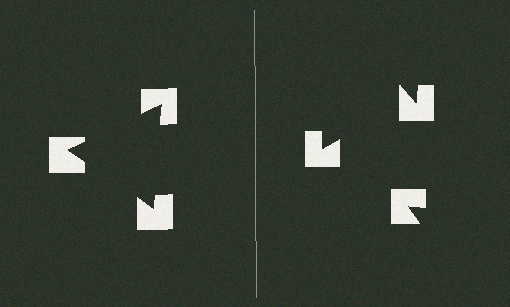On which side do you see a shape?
An illusory triangle appears on the left side. On the right side the wedge cuts are rotated, so no coherent shape forms.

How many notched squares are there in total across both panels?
6 — 3 on each side.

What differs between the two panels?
The notched squares are positioned identically on both sides; only the wedge orientations differ. On the left they align to a triangle; on the right they are misaligned.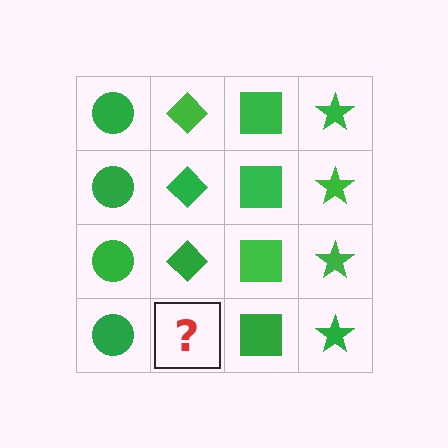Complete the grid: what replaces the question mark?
The question mark should be replaced with a green diamond.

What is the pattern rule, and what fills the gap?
The rule is that each column has a consistent shape. The gap should be filled with a green diamond.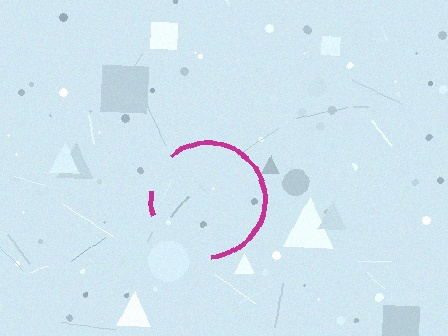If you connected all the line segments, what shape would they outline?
They would outline a circle.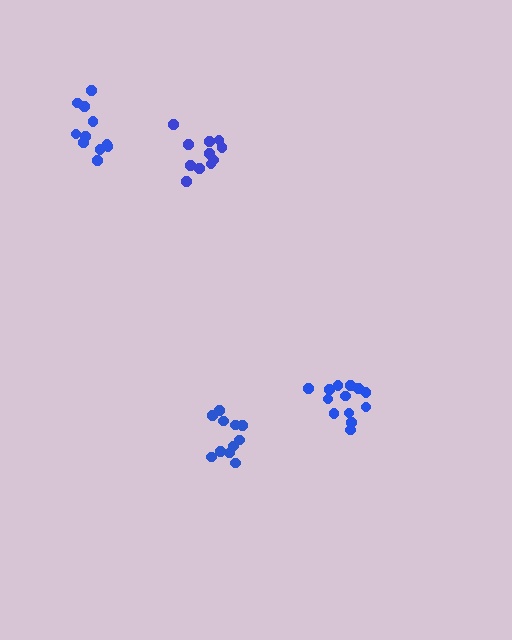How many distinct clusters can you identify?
There are 4 distinct clusters.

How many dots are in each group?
Group 1: 11 dots, Group 2: 11 dots, Group 3: 13 dots, Group 4: 11 dots (46 total).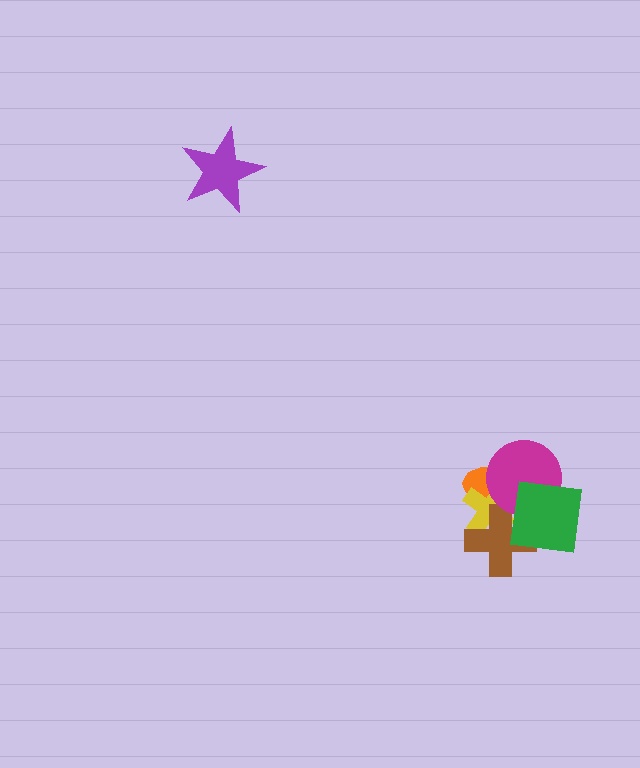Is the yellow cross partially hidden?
Yes, it is partially covered by another shape.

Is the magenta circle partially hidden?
Yes, it is partially covered by another shape.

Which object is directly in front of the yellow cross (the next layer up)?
The brown cross is directly in front of the yellow cross.